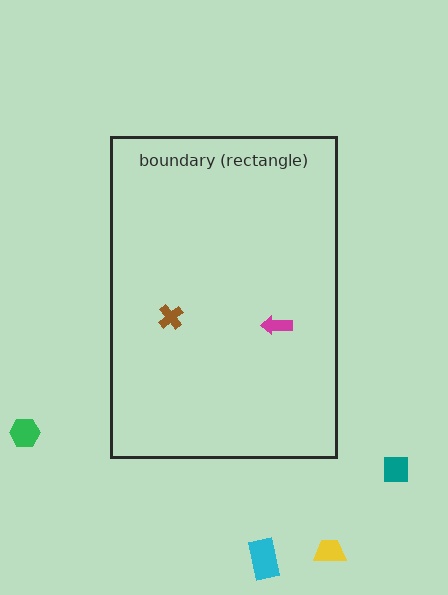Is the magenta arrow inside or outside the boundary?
Inside.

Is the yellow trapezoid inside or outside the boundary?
Outside.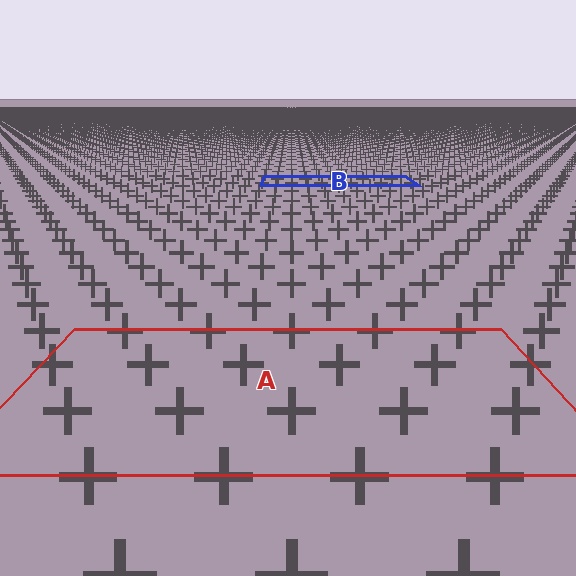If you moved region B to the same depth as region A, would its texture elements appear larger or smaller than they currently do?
They would appear larger. At a closer depth, the same texture elements are projected at a bigger on-screen size.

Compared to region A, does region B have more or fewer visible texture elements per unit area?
Region B has more texture elements per unit area — they are packed more densely because it is farther away.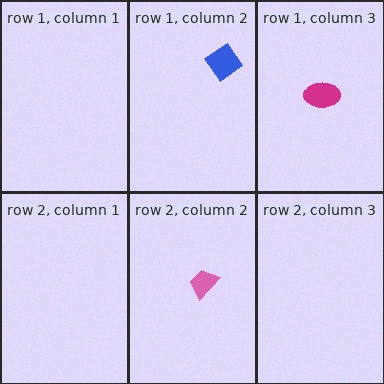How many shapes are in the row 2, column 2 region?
1.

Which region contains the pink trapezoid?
The row 2, column 2 region.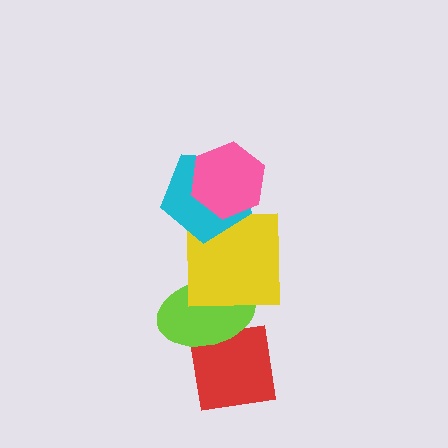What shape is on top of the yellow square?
The cyan pentagon is on top of the yellow square.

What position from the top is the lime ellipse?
The lime ellipse is 4th from the top.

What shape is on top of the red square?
The lime ellipse is on top of the red square.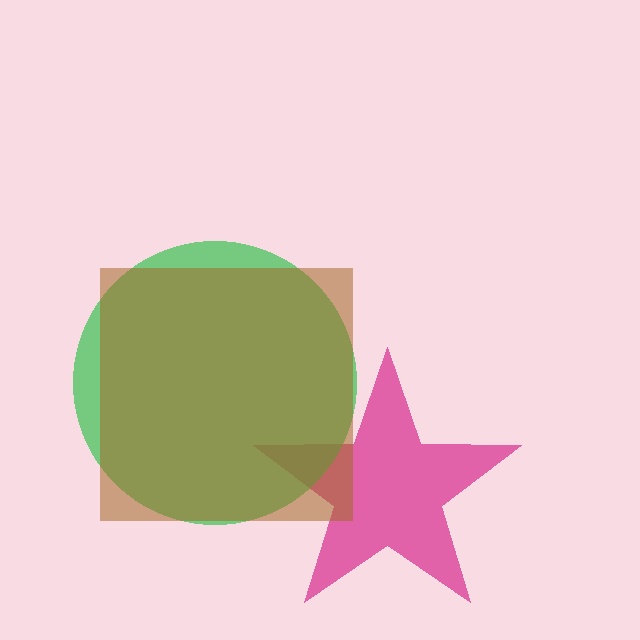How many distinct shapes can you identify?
There are 3 distinct shapes: a magenta star, a green circle, a brown square.